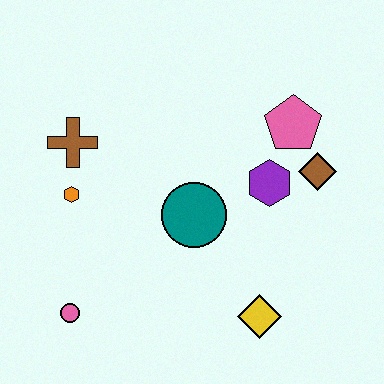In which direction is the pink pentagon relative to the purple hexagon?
The pink pentagon is above the purple hexagon.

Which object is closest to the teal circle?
The purple hexagon is closest to the teal circle.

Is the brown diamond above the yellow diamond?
Yes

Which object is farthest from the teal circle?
The pink circle is farthest from the teal circle.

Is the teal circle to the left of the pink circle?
No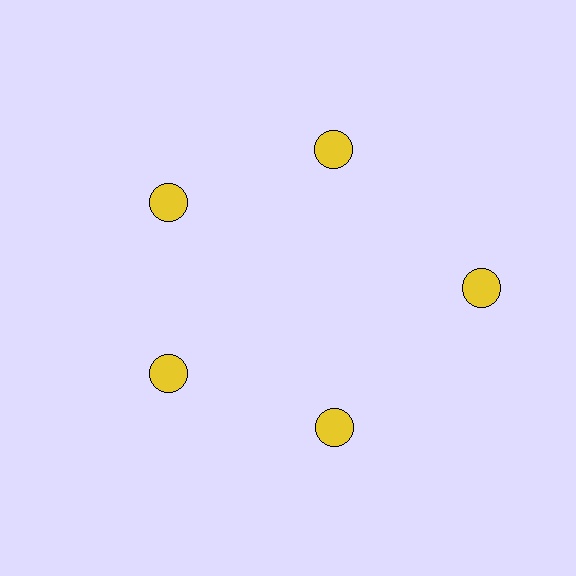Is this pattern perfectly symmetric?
No. The 5 yellow circles are arranged in a ring, but one element near the 3 o'clock position is pushed outward from the center, breaking the 5-fold rotational symmetry.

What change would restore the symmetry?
The symmetry would be restored by moving it inward, back onto the ring so that all 5 circles sit at equal angles and equal distance from the center.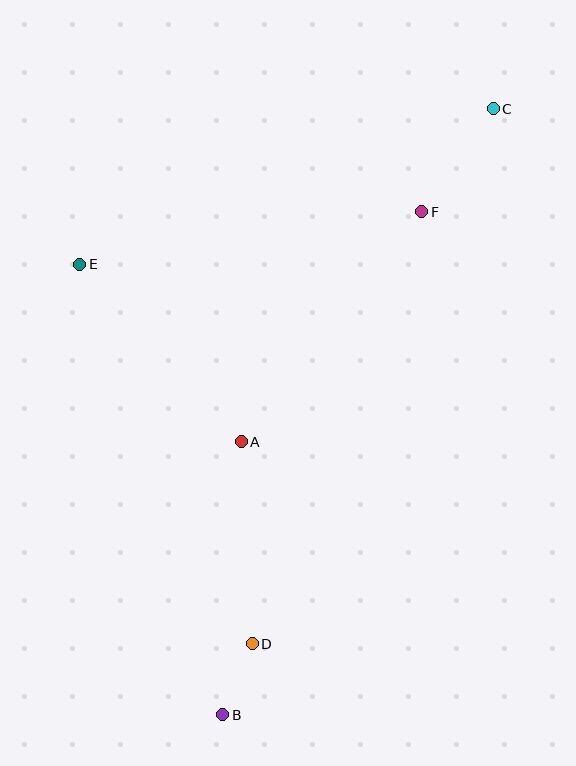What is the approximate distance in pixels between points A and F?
The distance between A and F is approximately 293 pixels.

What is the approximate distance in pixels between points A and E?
The distance between A and E is approximately 240 pixels.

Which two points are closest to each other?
Points B and D are closest to each other.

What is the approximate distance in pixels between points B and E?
The distance between B and E is approximately 472 pixels.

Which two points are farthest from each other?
Points B and C are farthest from each other.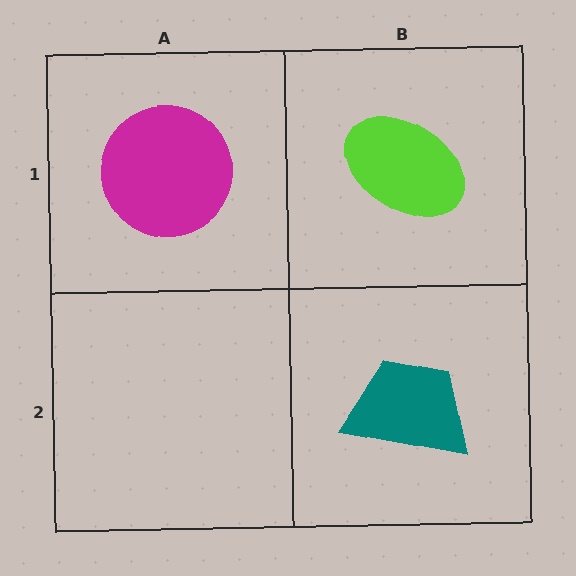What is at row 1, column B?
A lime ellipse.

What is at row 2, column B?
A teal trapezoid.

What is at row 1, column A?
A magenta circle.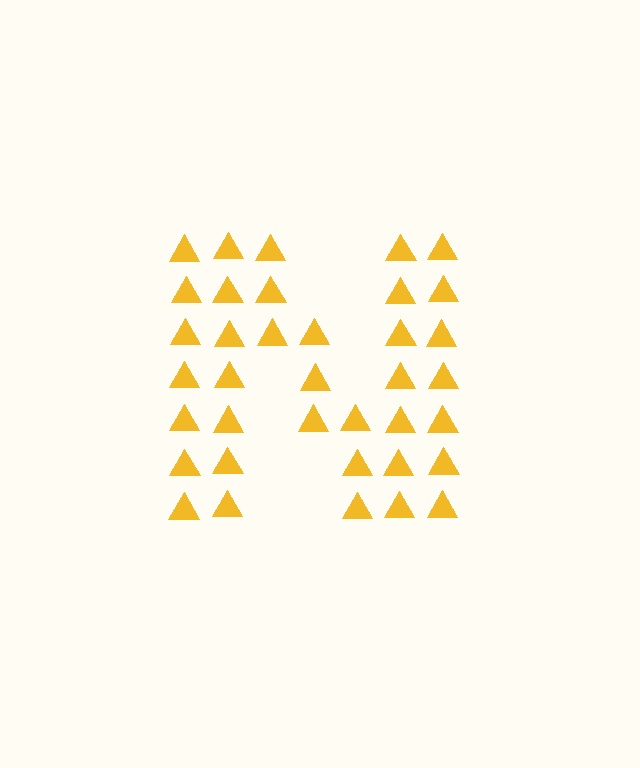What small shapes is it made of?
It is made of small triangles.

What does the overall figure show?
The overall figure shows the letter N.